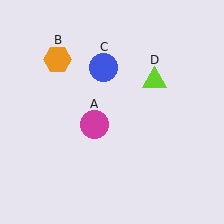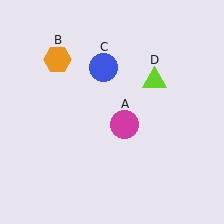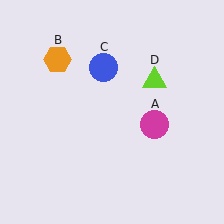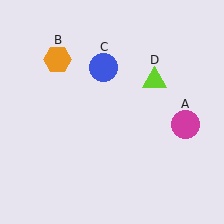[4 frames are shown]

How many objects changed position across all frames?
1 object changed position: magenta circle (object A).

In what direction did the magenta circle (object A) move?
The magenta circle (object A) moved right.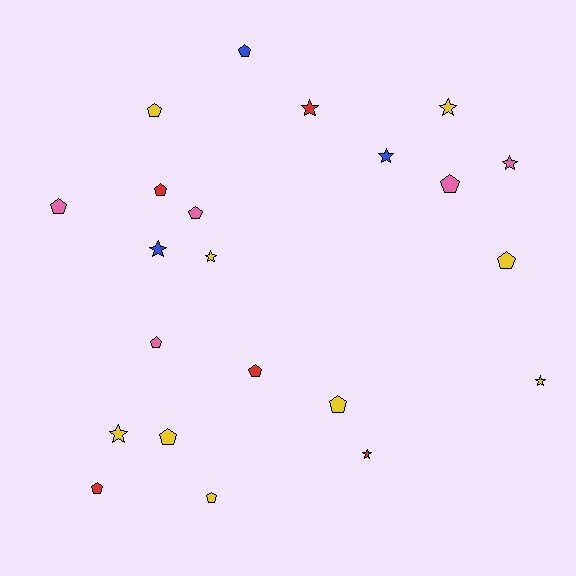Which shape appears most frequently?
Pentagon, with 13 objects.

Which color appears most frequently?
Yellow, with 9 objects.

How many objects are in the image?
There are 22 objects.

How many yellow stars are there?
There are 4 yellow stars.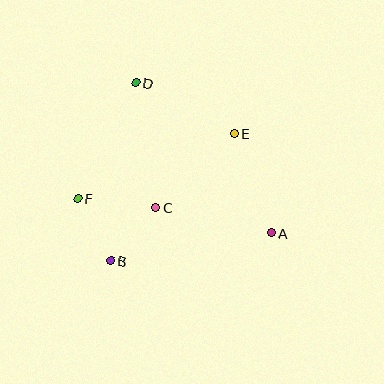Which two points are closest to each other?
Points B and F are closest to each other.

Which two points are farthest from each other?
Points A and D are farthest from each other.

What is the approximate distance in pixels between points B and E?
The distance between B and E is approximately 177 pixels.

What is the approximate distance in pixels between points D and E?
The distance between D and E is approximately 111 pixels.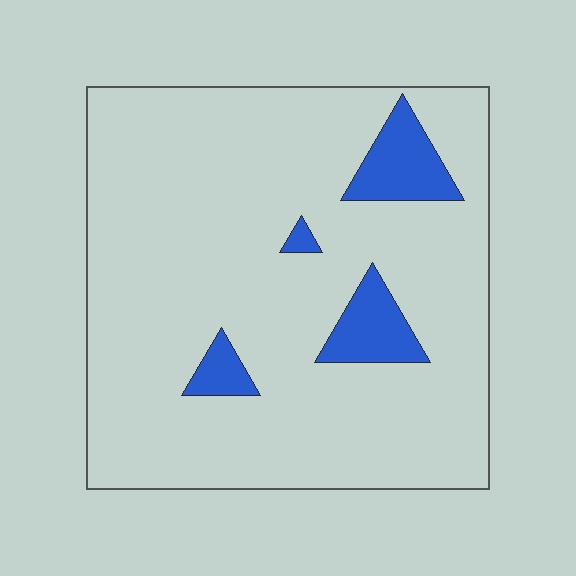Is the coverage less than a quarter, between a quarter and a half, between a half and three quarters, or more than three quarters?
Less than a quarter.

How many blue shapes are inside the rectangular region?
4.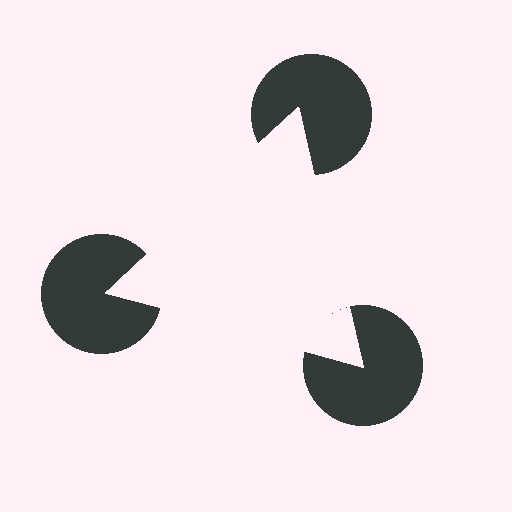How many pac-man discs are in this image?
There are 3 — one at each vertex of the illusory triangle.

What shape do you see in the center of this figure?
An illusory triangle — its edges are inferred from the aligned wedge cuts in the pac-man discs, not physically drawn.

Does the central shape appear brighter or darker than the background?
It typically appears slightly brighter than the background, even though no actual brightness change is drawn.